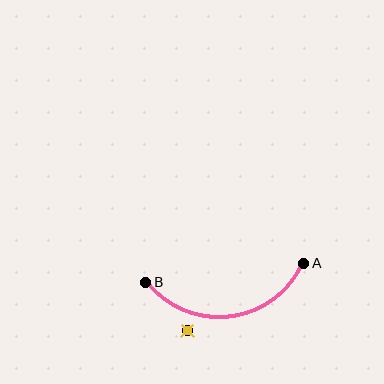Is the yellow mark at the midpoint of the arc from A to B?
No — the yellow mark does not lie on the arc at all. It sits slightly outside the curve.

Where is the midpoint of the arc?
The arc midpoint is the point on the curve farthest from the straight line joining A and B. It sits below that line.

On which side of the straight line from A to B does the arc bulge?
The arc bulges below the straight line connecting A and B.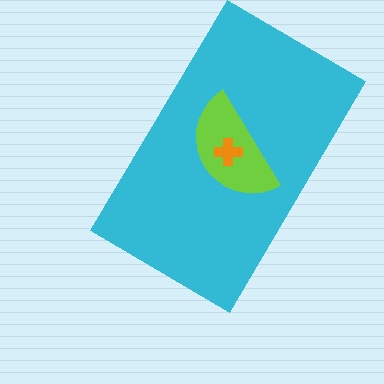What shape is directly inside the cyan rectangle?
The lime semicircle.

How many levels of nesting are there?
3.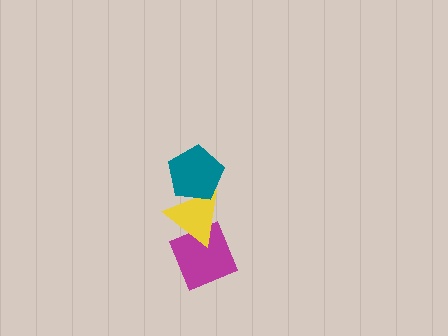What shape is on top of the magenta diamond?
The yellow triangle is on top of the magenta diamond.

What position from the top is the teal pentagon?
The teal pentagon is 1st from the top.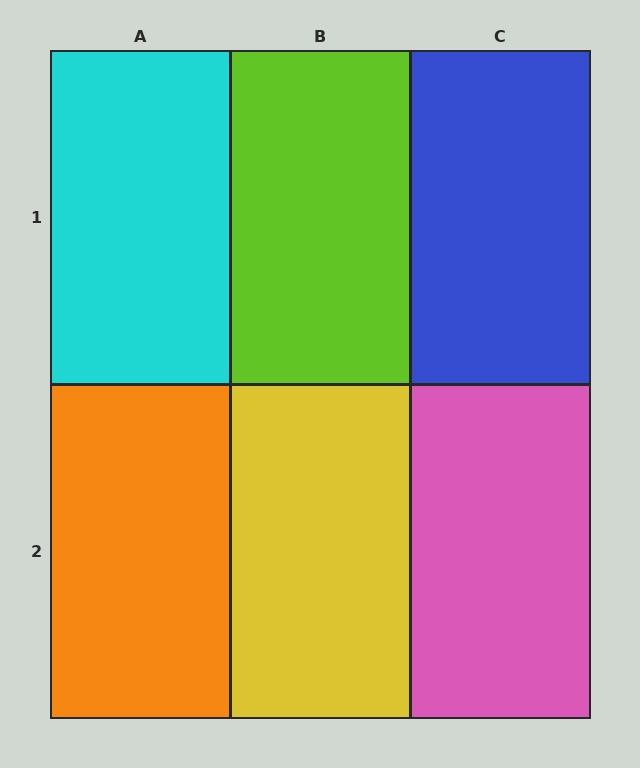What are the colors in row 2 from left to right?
Orange, yellow, pink.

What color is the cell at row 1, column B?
Lime.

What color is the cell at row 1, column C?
Blue.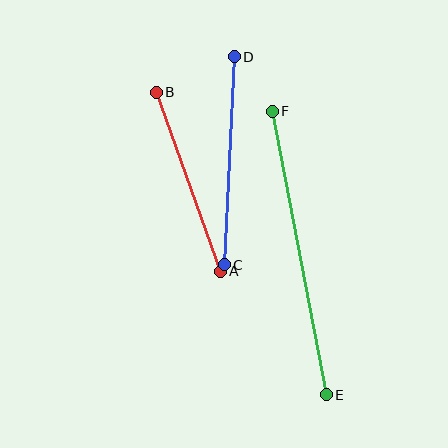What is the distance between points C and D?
The distance is approximately 208 pixels.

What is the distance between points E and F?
The distance is approximately 289 pixels.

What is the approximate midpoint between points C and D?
The midpoint is at approximately (229, 161) pixels.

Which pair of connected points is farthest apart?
Points E and F are farthest apart.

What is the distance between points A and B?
The distance is approximately 190 pixels.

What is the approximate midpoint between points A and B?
The midpoint is at approximately (188, 182) pixels.